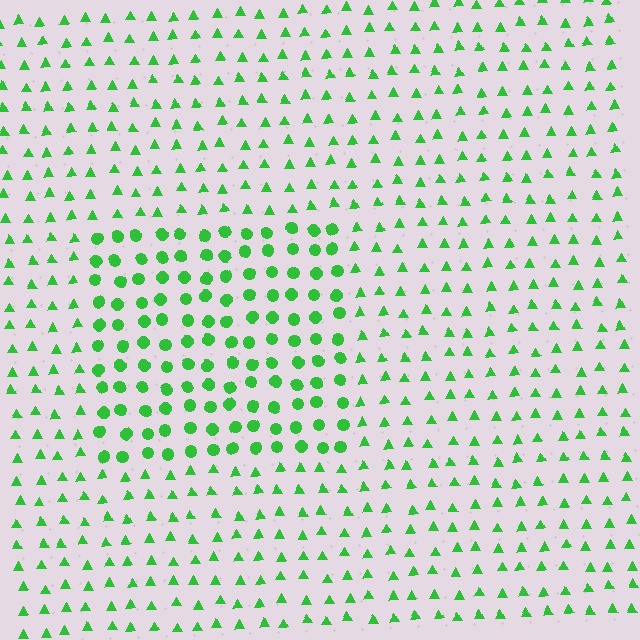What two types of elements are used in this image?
The image uses circles inside the rectangle region and triangles outside it.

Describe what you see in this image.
The image is filled with small green elements arranged in a uniform grid. A rectangle-shaped region contains circles, while the surrounding area contains triangles. The boundary is defined purely by the change in element shape.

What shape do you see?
I see a rectangle.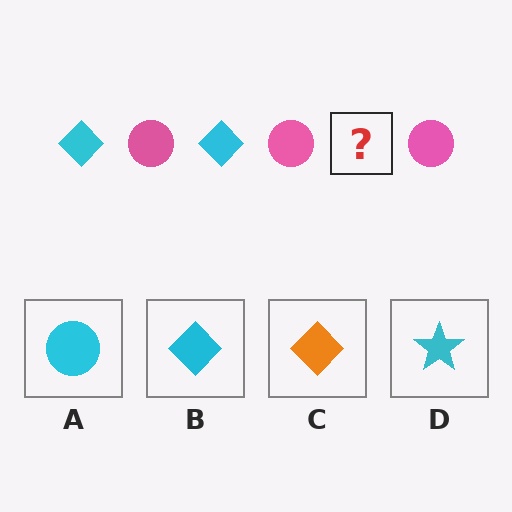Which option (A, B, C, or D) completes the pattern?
B.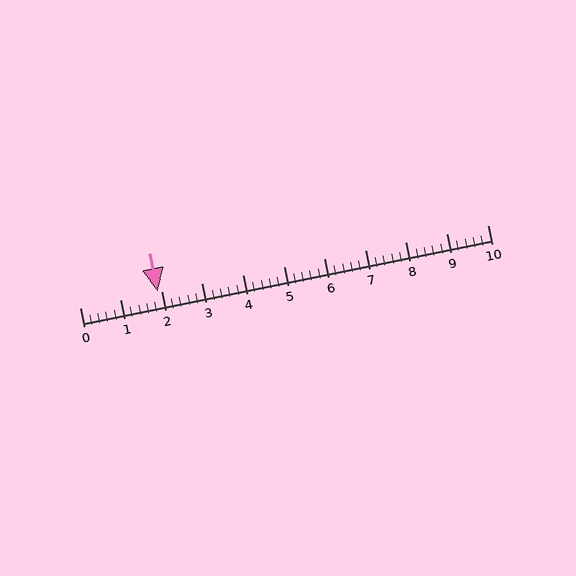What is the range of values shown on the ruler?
The ruler shows values from 0 to 10.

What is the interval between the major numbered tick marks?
The major tick marks are spaced 1 units apart.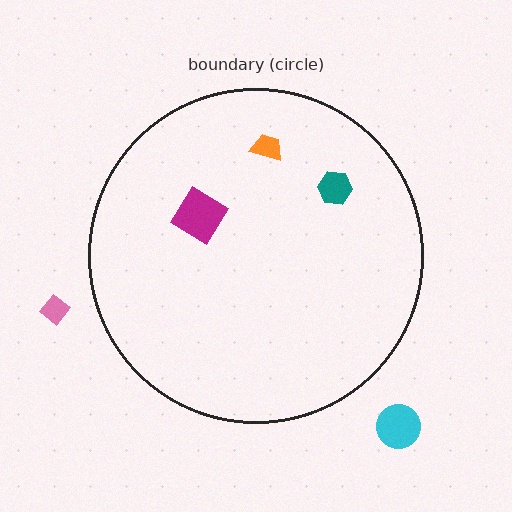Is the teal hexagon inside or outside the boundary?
Inside.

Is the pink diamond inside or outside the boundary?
Outside.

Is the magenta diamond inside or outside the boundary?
Inside.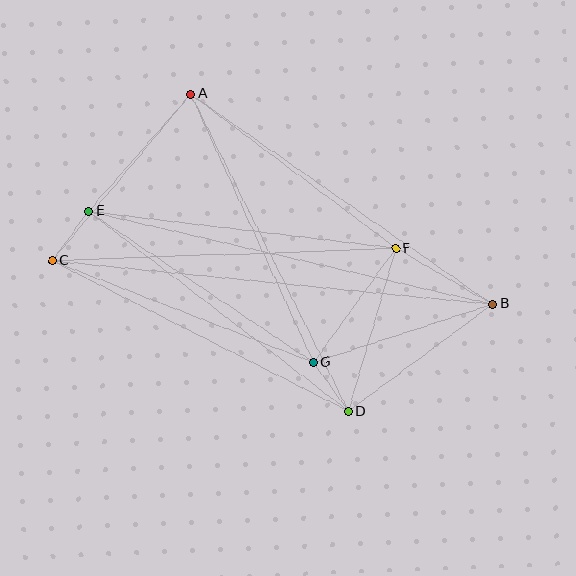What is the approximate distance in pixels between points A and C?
The distance between A and C is approximately 217 pixels.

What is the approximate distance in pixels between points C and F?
The distance between C and F is approximately 344 pixels.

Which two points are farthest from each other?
Points B and C are farthest from each other.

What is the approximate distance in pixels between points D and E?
The distance between D and E is approximately 328 pixels.